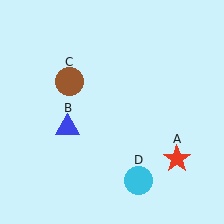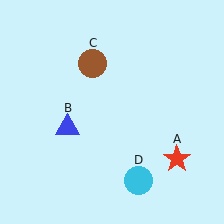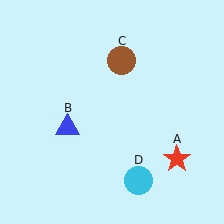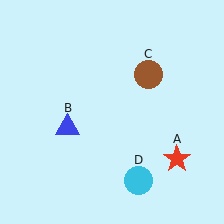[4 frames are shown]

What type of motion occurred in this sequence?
The brown circle (object C) rotated clockwise around the center of the scene.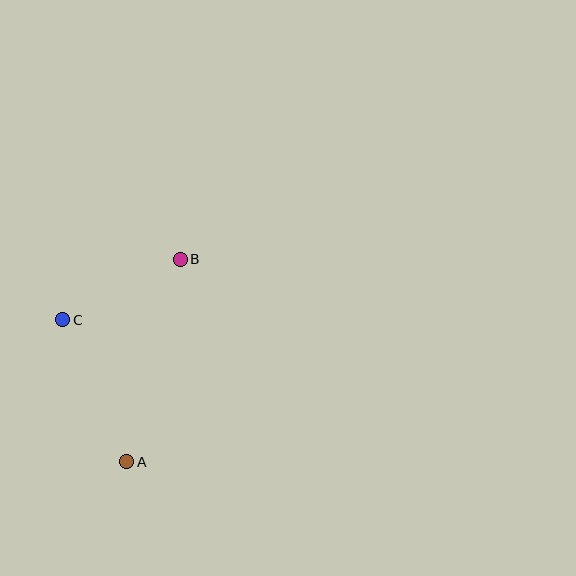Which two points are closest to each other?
Points B and C are closest to each other.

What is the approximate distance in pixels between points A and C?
The distance between A and C is approximately 156 pixels.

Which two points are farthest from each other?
Points A and B are farthest from each other.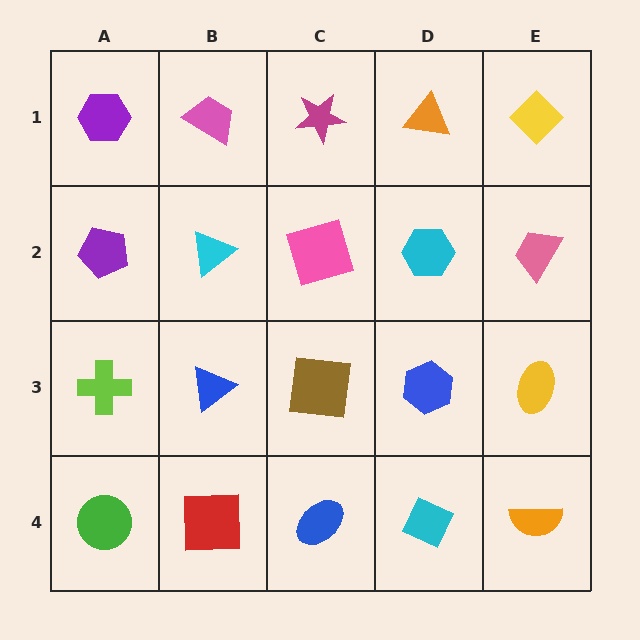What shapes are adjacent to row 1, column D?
A cyan hexagon (row 2, column D), a magenta star (row 1, column C), a yellow diamond (row 1, column E).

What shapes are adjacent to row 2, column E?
A yellow diamond (row 1, column E), a yellow ellipse (row 3, column E), a cyan hexagon (row 2, column D).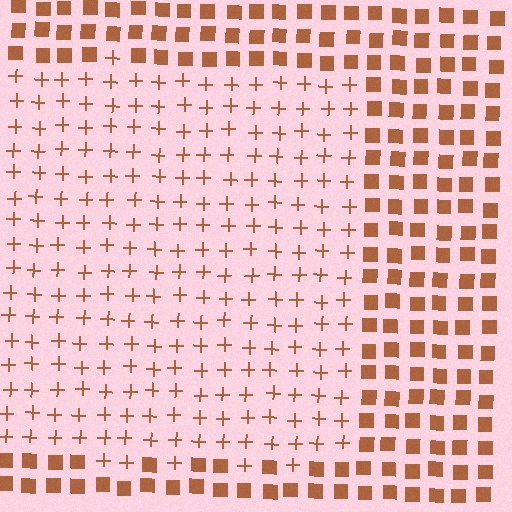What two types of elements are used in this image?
The image uses plus signs inside the rectangle region and squares outside it.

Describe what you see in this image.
The image is filled with small brown elements arranged in a uniform grid. A rectangle-shaped region contains plus signs, while the surrounding area contains squares. The boundary is defined purely by the change in element shape.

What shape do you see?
I see a rectangle.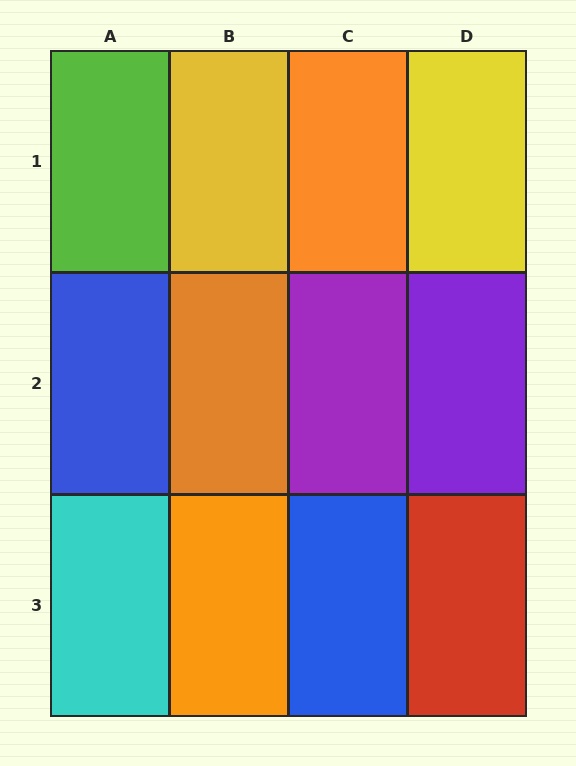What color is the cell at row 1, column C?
Orange.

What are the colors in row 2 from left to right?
Blue, orange, purple, purple.